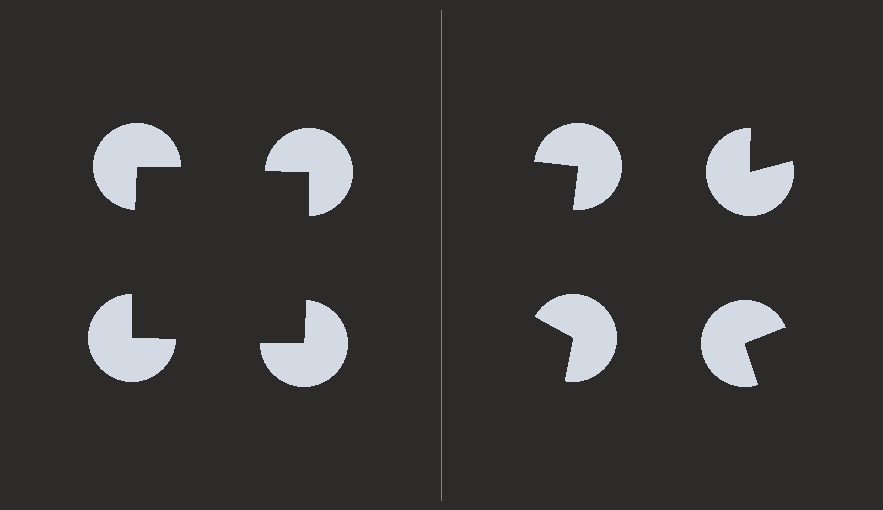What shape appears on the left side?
An illusory square.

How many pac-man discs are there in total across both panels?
8 — 4 on each side.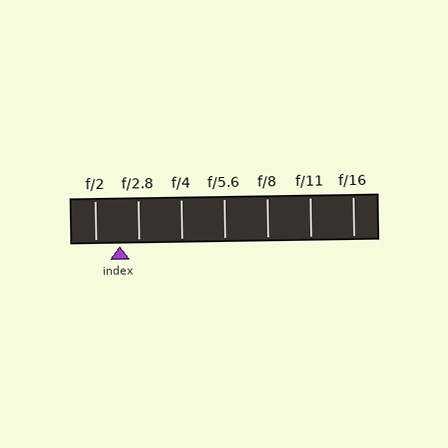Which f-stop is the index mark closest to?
The index mark is closest to f/2.8.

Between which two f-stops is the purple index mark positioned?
The index mark is between f/2 and f/2.8.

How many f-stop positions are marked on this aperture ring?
There are 7 f-stop positions marked.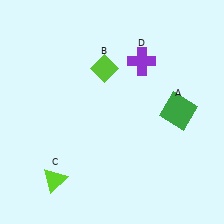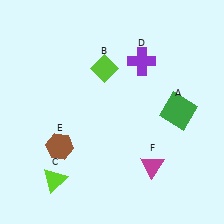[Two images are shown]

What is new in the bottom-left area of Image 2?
A brown hexagon (E) was added in the bottom-left area of Image 2.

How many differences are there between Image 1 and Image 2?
There are 2 differences between the two images.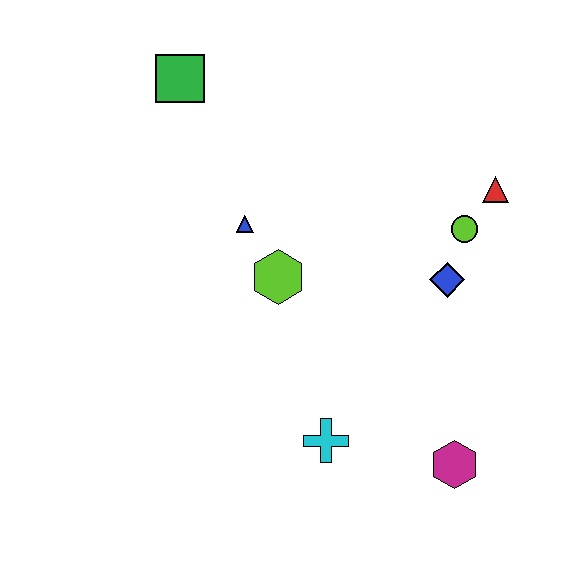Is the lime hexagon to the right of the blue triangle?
Yes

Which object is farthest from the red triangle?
The green square is farthest from the red triangle.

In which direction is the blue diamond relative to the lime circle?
The blue diamond is below the lime circle.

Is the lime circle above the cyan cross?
Yes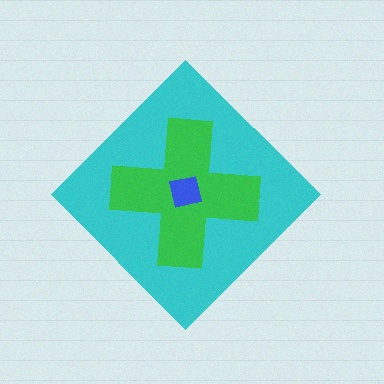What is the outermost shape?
The cyan diamond.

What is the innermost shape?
The blue square.